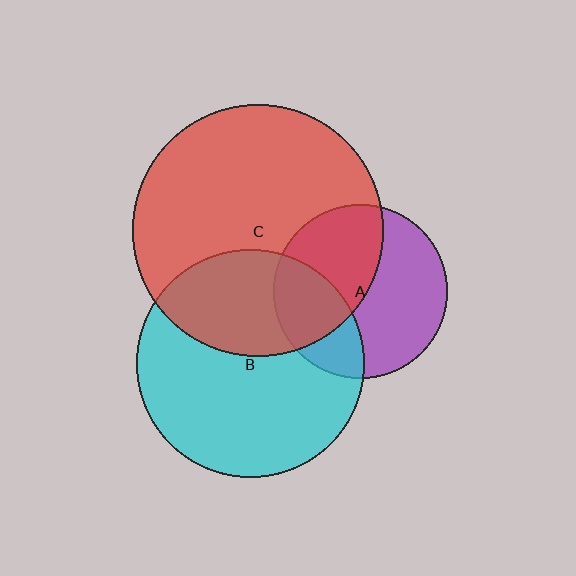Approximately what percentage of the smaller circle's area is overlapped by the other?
Approximately 35%.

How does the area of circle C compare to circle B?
Approximately 1.2 times.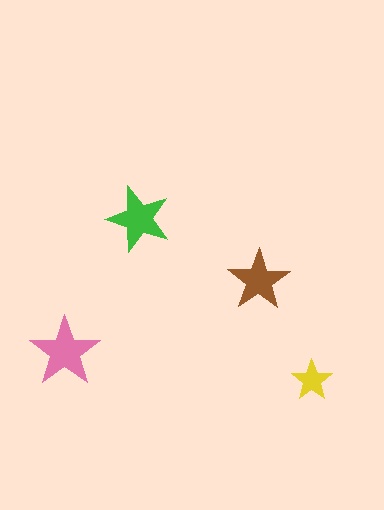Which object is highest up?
The green star is topmost.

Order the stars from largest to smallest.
the pink one, the green one, the brown one, the yellow one.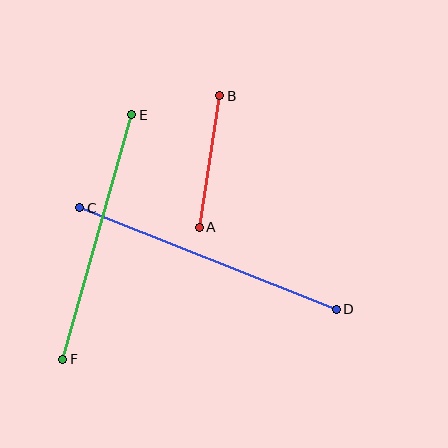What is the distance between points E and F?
The distance is approximately 254 pixels.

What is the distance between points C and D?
The distance is approximately 276 pixels.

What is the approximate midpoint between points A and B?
The midpoint is at approximately (210, 161) pixels.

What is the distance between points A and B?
The distance is approximately 133 pixels.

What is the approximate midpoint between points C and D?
The midpoint is at approximately (208, 258) pixels.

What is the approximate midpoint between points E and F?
The midpoint is at approximately (97, 237) pixels.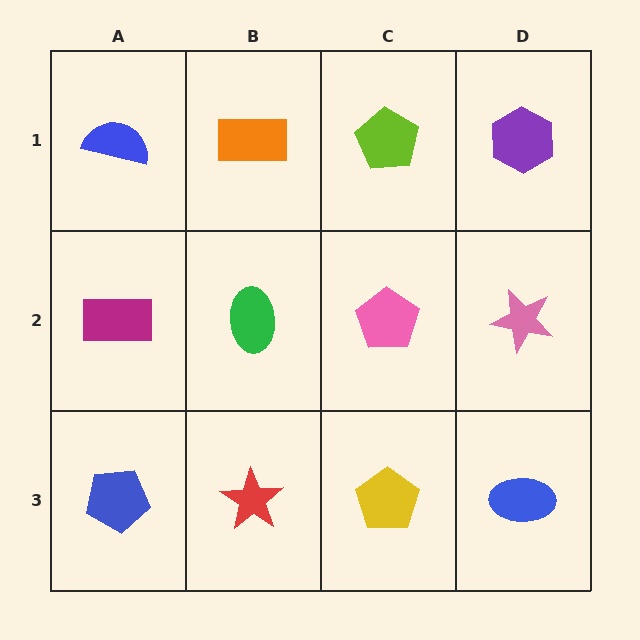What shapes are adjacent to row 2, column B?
An orange rectangle (row 1, column B), a red star (row 3, column B), a magenta rectangle (row 2, column A), a pink pentagon (row 2, column C).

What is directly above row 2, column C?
A lime pentagon.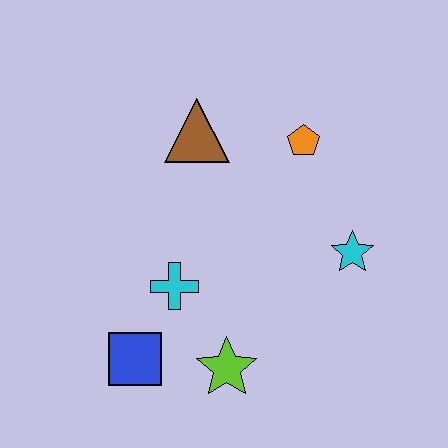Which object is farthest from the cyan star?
The blue square is farthest from the cyan star.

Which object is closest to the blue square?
The cyan cross is closest to the blue square.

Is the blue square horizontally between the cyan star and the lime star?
No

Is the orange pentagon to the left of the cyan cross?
No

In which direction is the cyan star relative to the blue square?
The cyan star is to the right of the blue square.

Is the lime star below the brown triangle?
Yes